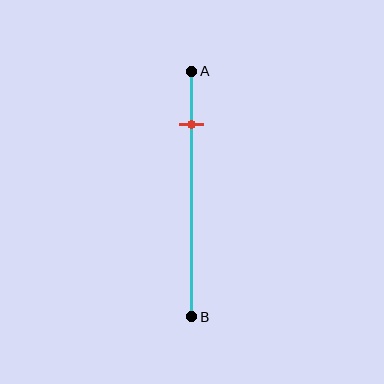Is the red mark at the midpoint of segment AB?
No, the mark is at about 20% from A, not at the 50% midpoint.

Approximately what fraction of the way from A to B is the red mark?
The red mark is approximately 20% of the way from A to B.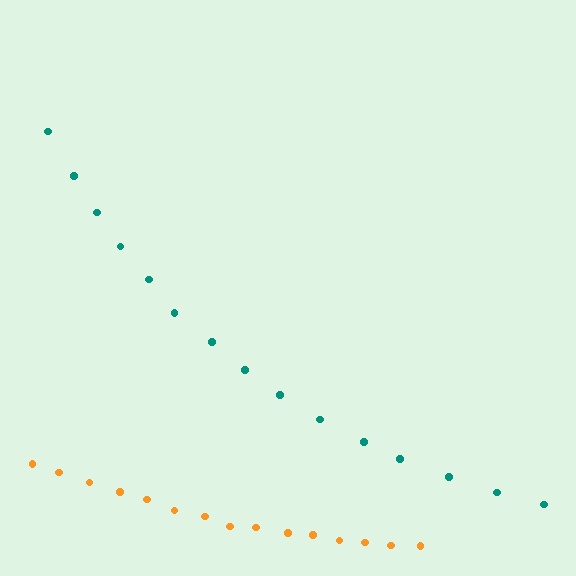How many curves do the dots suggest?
There are 2 distinct paths.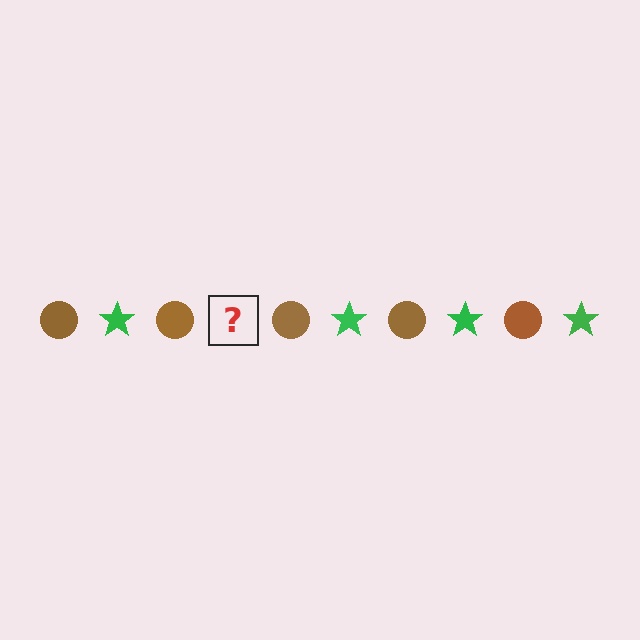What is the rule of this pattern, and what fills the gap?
The rule is that the pattern alternates between brown circle and green star. The gap should be filled with a green star.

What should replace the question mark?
The question mark should be replaced with a green star.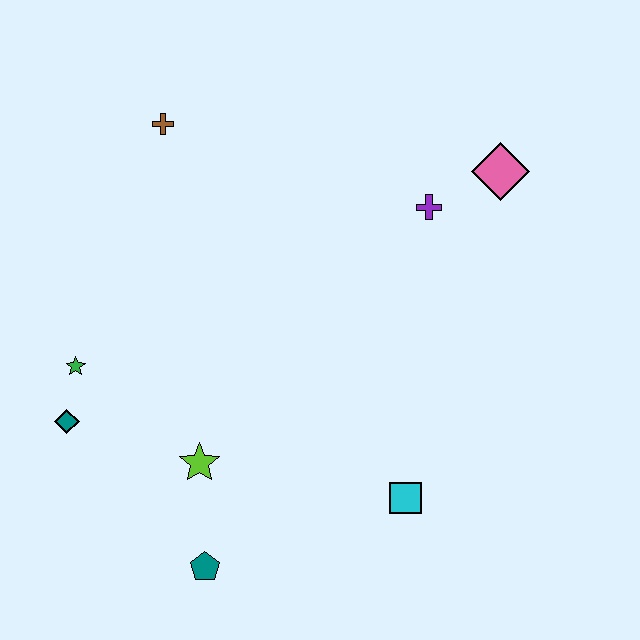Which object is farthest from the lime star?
The pink diamond is farthest from the lime star.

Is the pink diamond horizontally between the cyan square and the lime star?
No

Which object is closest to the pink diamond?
The purple cross is closest to the pink diamond.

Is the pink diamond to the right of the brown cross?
Yes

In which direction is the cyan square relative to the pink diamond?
The cyan square is below the pink diamond.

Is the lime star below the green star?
Yes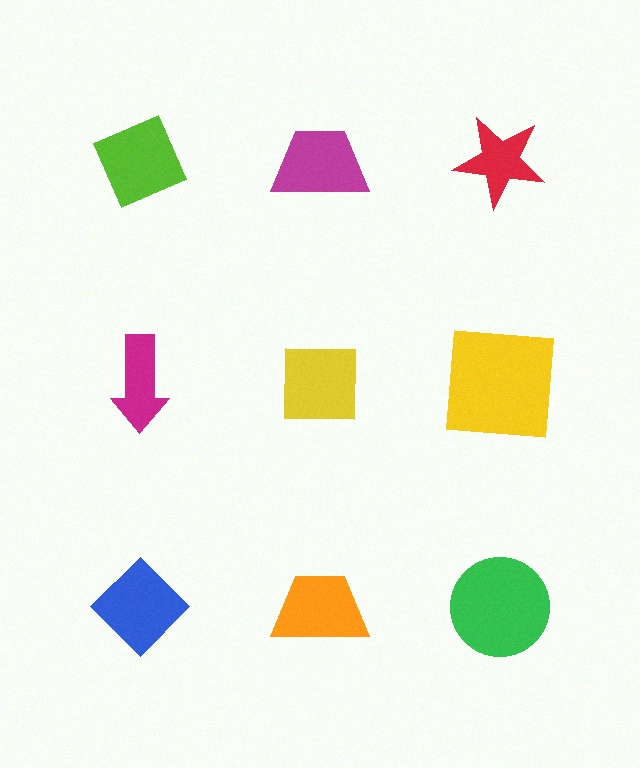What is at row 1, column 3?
A red star.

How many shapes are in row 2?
3 shapes.